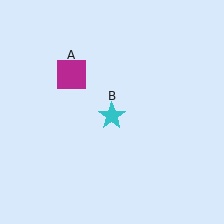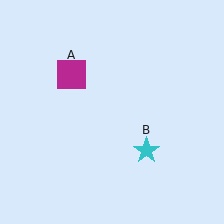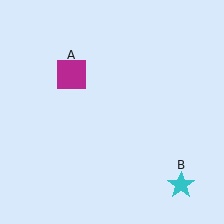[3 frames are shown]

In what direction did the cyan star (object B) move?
The cyan star (object B) moved down and to the right.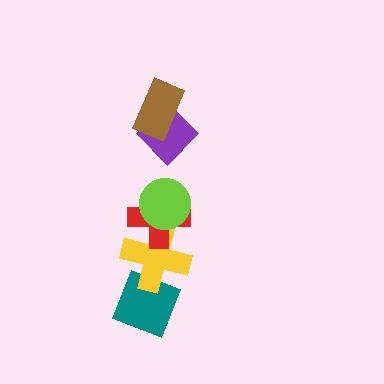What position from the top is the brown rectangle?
The brown rectangle is 1st from the top.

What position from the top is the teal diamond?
The teal diamond is 6th from the top.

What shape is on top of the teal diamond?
The yellow cross is on top of the teal diamond.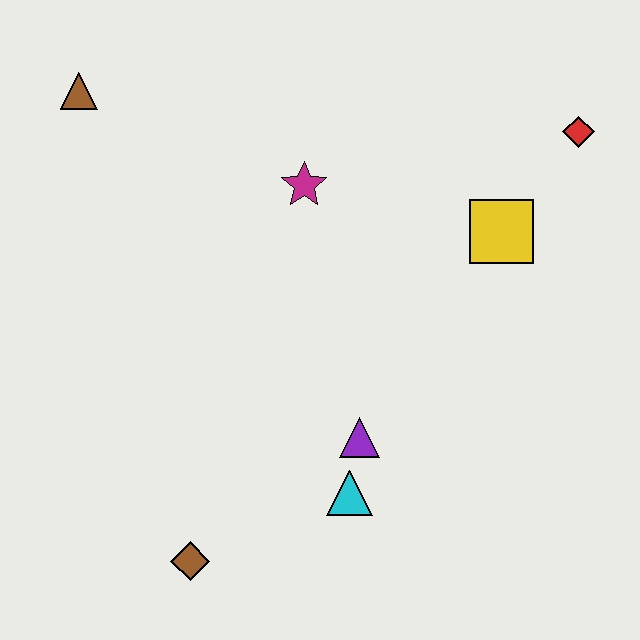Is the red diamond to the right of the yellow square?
Yes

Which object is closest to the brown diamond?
The cyan triangle is closest to the brown diamond.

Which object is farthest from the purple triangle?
The brown triangle is farthest from the purple triangle.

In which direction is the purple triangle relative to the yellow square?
The purple triangle is below the yellow square.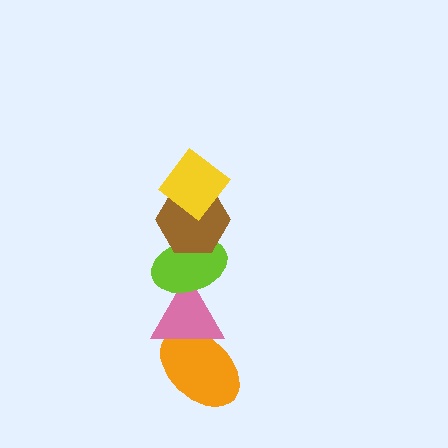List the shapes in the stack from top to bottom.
From top to bottom: the yellow diamond, the brown hexagon, the lime ellipse, the pink triangle, the orange ellipse.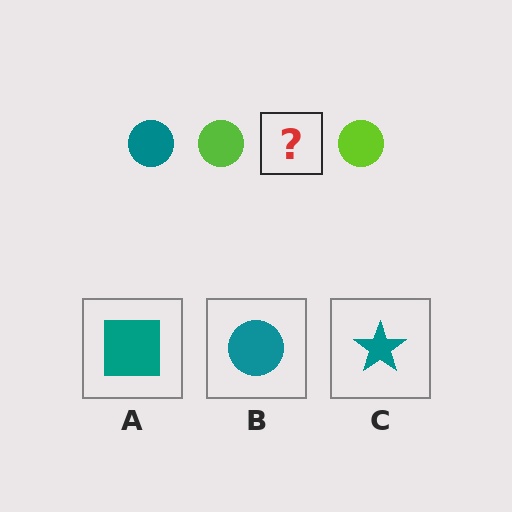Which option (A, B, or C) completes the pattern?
B.